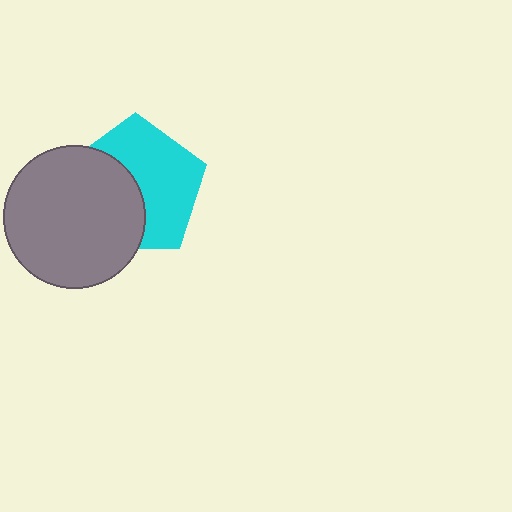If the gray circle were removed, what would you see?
You would see the complete cyan pentagon.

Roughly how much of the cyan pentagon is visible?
About half of it is visible (roughly 56%).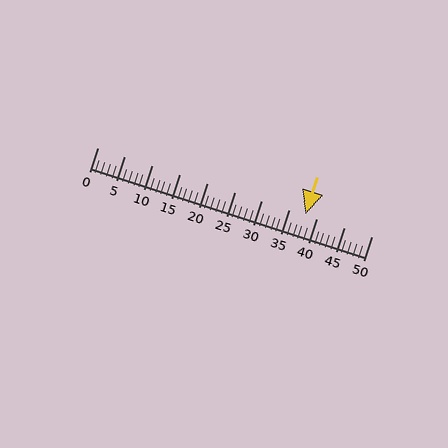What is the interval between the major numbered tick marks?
The major tick marks are spaced 5 units apart.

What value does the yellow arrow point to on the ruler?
The yellow arrow points to approximately 38.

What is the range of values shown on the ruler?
The ruler shows values from 0 to 50.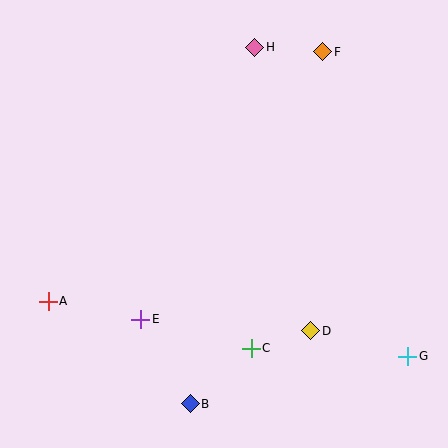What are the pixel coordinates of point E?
Point E is at (141, 319).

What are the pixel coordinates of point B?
Point B is at (190, 404).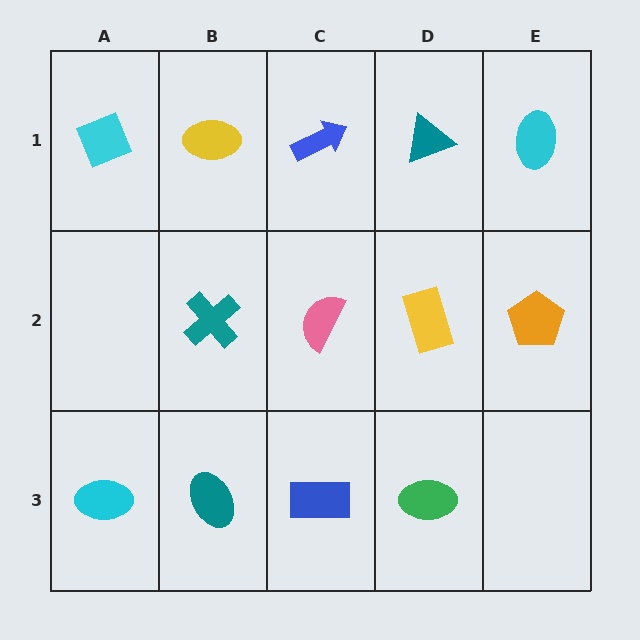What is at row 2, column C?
A pink semicircle.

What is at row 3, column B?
A teal ellipse.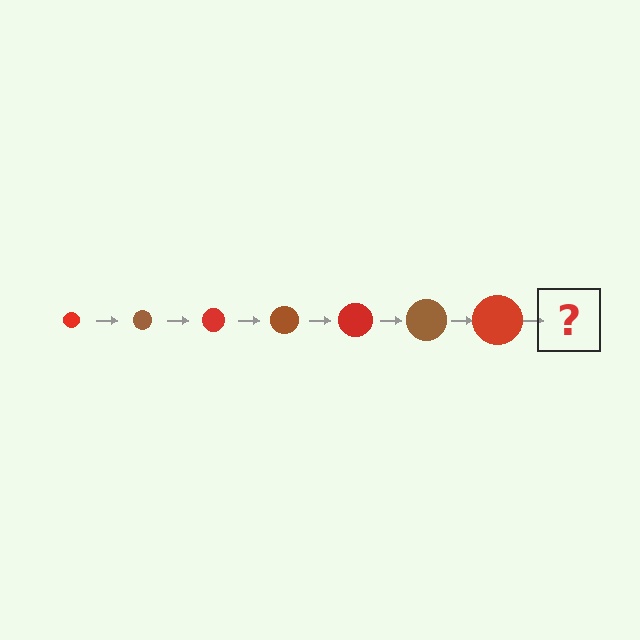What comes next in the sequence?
The next element should be a brown circle, larger than the previous one.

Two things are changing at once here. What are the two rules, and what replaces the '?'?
The two rules are that the circle grows larger each step and the color cycles through red and brown. The '?' should be a brown circle, larger than the previous one.